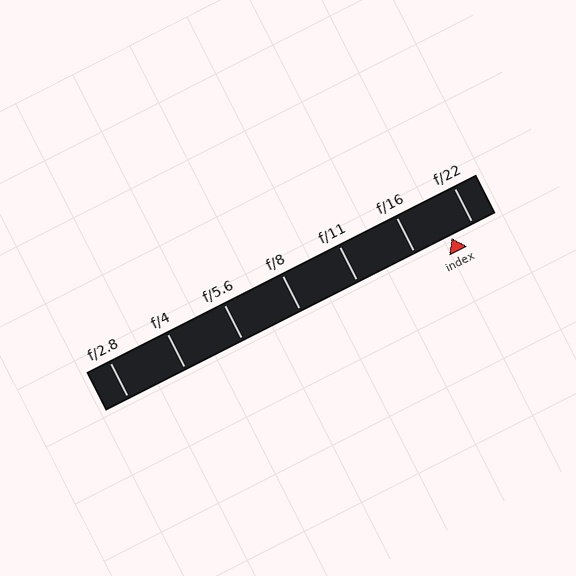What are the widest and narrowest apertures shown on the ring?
The widest aperture shown is f/2.8 and the narrowest is f/22.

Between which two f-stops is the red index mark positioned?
The index mark is between f/16 and f/22.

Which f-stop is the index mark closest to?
The index mark is closest to f/22.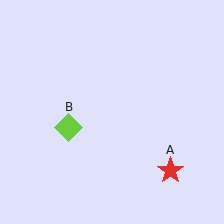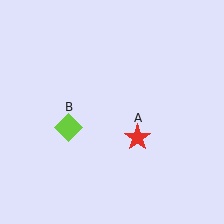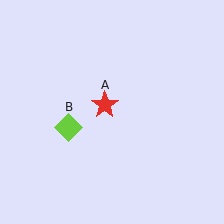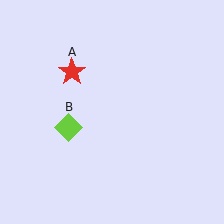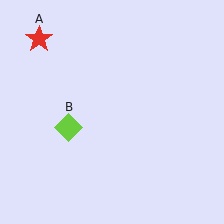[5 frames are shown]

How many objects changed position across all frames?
1 object changed position: red star (object A).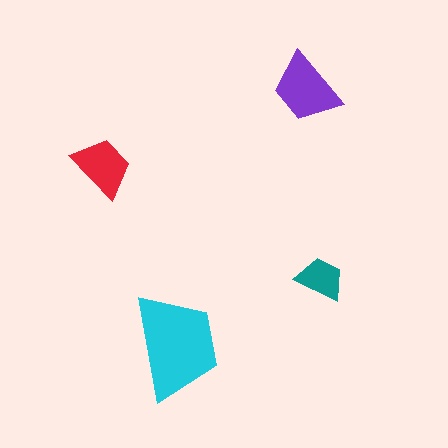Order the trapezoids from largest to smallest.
the cyan one, the purple one, the red one, the teal one.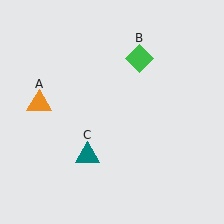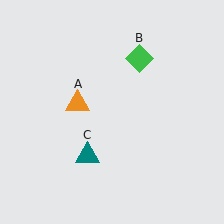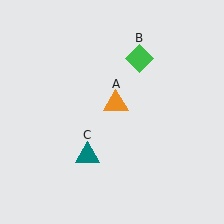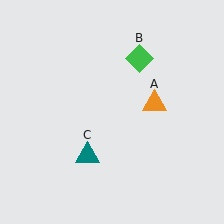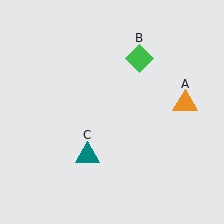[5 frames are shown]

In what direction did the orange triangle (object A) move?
The orange triangle (object A) moved right.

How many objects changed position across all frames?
1 object changed position: orange triangle (object A).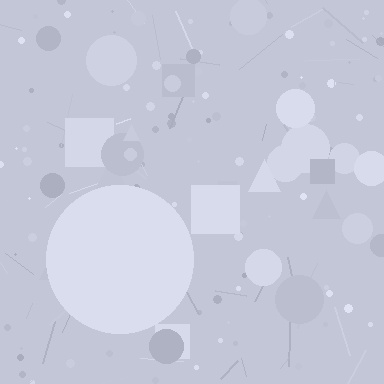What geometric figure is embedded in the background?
A circle is embedded in the background.